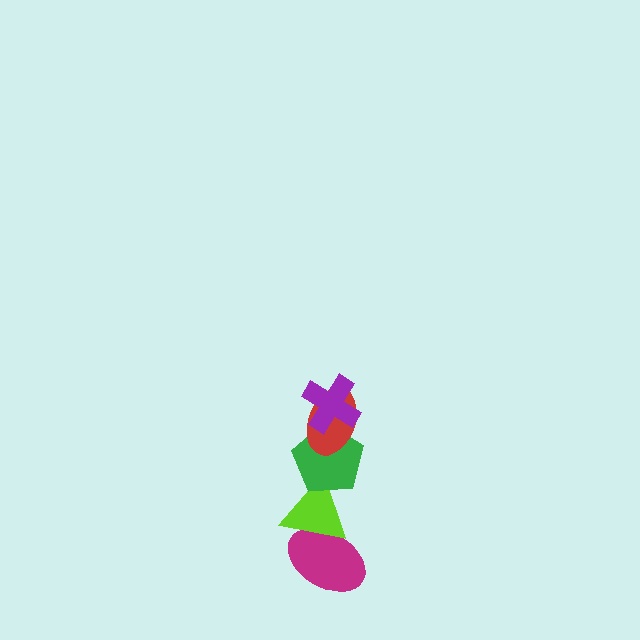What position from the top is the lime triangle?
The lime triangle is 4th from the top.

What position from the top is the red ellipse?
The red ellipse is 2nd from the top.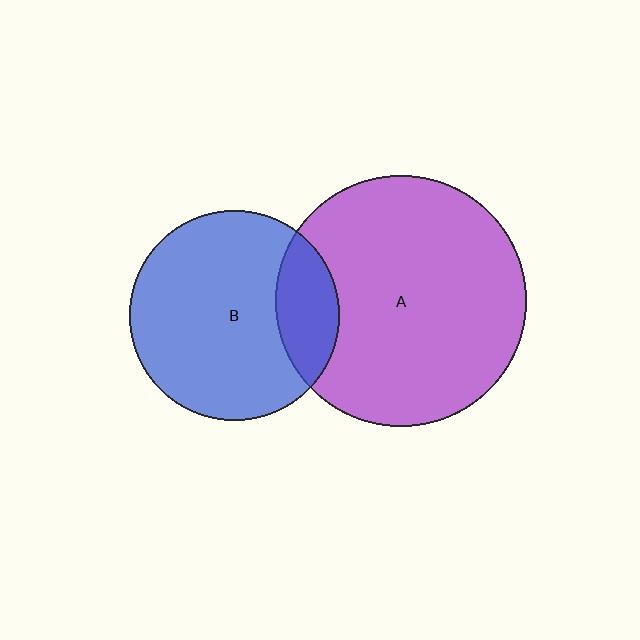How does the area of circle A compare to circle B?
Approximately 1.4 times.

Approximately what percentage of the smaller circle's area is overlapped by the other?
Approximately 20%.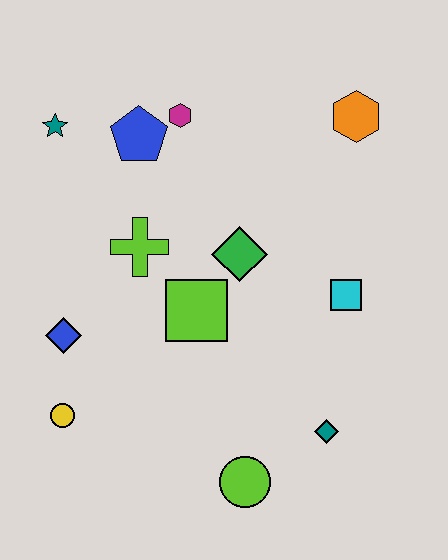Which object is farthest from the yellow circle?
The orange hexagon is farthest from the yellow circle.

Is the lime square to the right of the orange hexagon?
No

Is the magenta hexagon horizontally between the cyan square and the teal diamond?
No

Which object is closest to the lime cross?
The lime square is closest to the lime cross.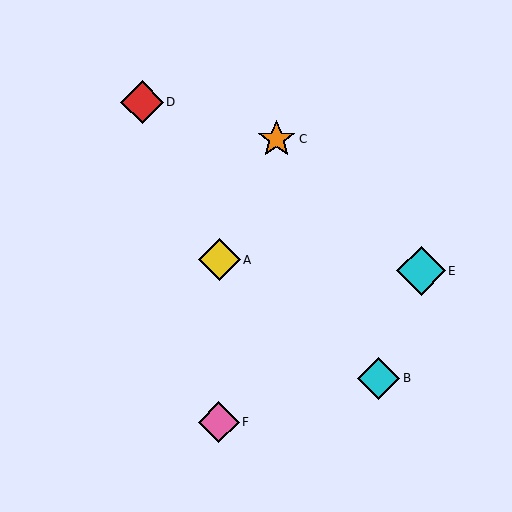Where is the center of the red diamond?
The center of the red diamond is at (142, 102).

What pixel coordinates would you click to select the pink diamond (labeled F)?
Click at (219, 422) to select the pink diamond F.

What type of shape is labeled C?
Shape C is an orange star.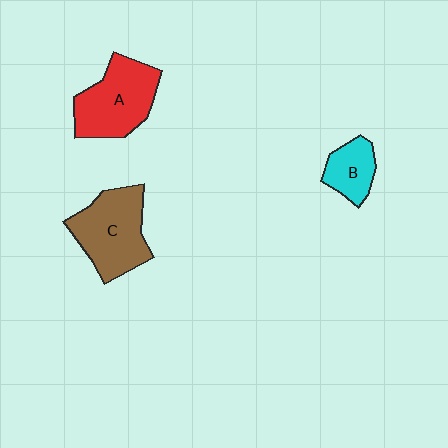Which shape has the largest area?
Shape C (brown).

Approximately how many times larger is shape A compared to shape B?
Approximately 2.0 times.